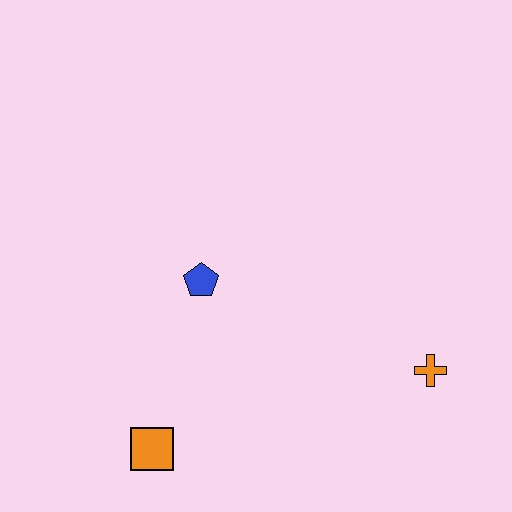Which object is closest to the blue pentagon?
The orange square is closest to the blue pentagon.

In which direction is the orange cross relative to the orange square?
The orange cross is to the right of the orange square.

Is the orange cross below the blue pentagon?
Yes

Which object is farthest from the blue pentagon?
The orange cross is farthest from the blue pentagon.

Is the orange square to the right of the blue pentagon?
No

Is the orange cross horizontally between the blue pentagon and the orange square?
No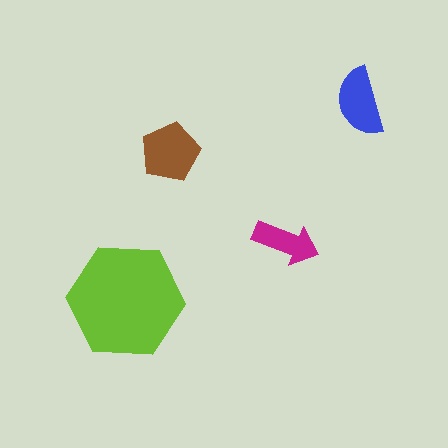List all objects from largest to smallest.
The lime hexagon, the brown pentagon, the blue semicircle, the magenta arrow.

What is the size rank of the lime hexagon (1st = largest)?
1st.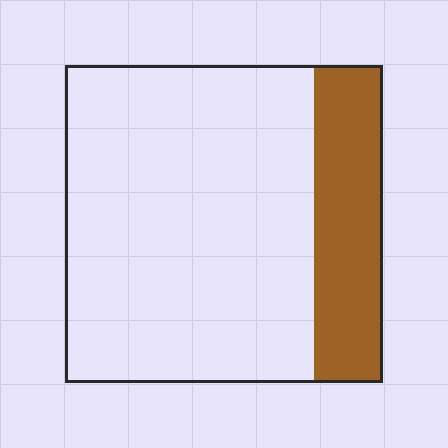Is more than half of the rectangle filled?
No.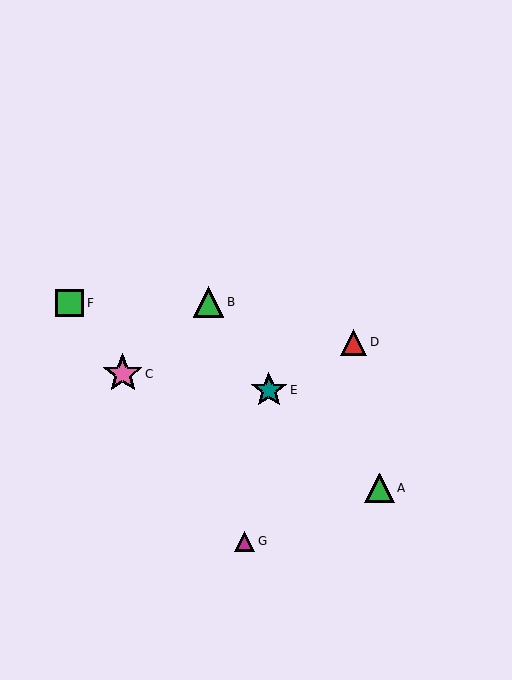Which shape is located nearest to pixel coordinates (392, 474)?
The green triangle (labeled A) at (379, 488) is nearest to that location.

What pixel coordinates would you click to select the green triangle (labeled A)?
Click at (379, 488) to select the green triangle A.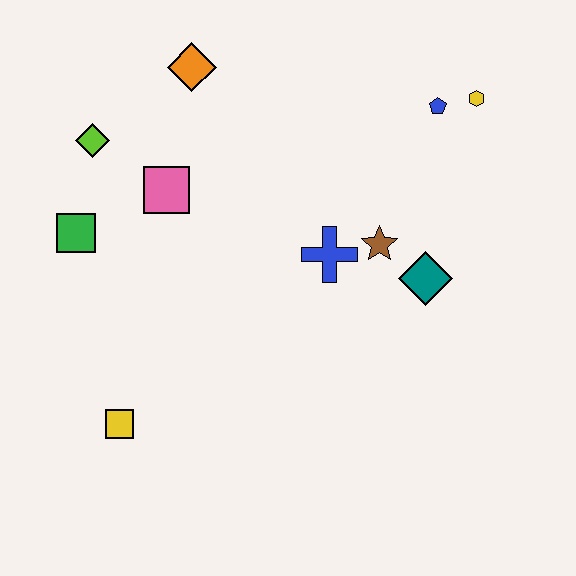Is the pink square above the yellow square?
Yes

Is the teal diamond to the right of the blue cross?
Yes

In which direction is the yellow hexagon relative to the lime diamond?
The yellow hexagon is to the right of the lime diamond.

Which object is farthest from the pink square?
The yellow hexagon is farthest from the pink square.